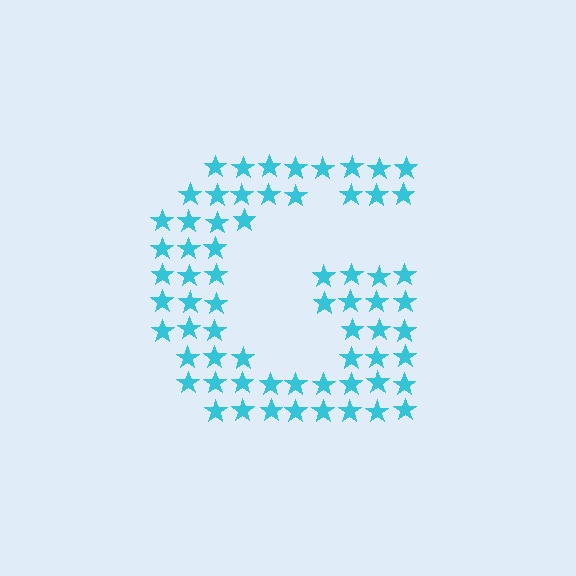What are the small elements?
The small elements are stars.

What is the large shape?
The large shape is the letter G.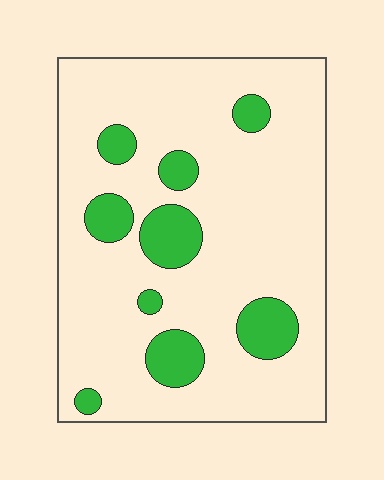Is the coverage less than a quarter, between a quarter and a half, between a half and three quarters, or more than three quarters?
Less than a quarter.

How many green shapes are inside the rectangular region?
9.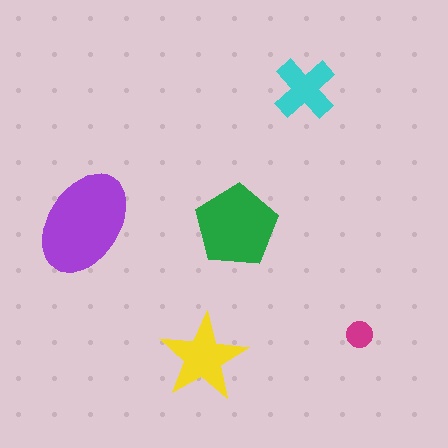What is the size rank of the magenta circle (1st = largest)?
5th.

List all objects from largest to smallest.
The purple ellipse, the green pentagon, the yellow star, the cyan cross, the magenta circle.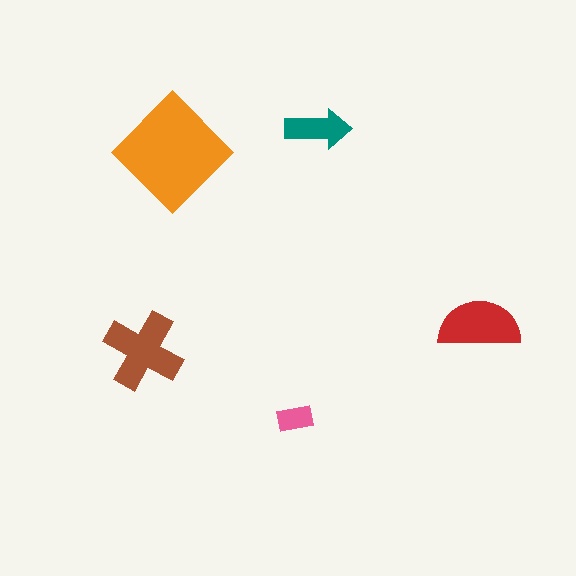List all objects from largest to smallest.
The orange diamond, the brown cross, the red semicircle, the teal arrow, the pink rectangle.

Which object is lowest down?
The pink rectangle is bottommost.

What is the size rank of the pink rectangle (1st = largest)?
5th.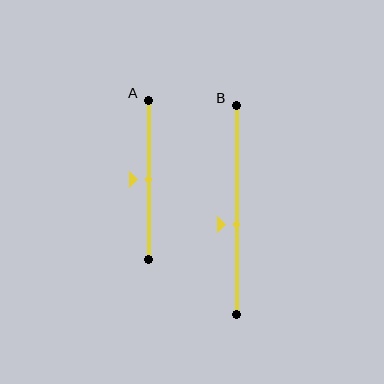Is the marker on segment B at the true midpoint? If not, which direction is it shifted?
No, the marker on segment B is shifted downward by about 7% of the segment length.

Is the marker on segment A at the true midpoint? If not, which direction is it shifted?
Yes, the marker on segment A is at the true midpoint.